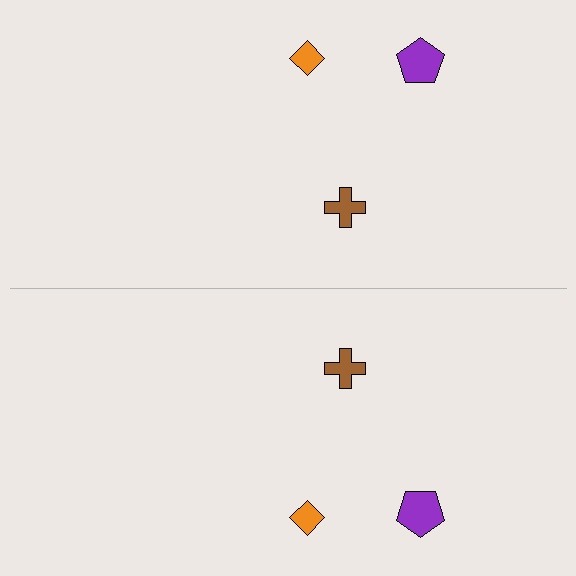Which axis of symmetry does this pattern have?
The pattern has a horizontal axis of symmetry running through the center of the image.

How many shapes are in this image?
There are 6 shapes in this image.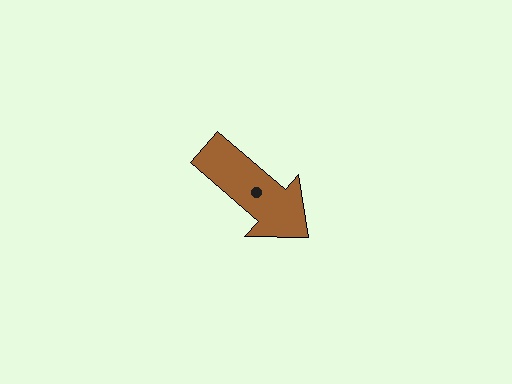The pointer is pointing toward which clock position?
Roughly 4 o'clock.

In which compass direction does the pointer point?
Southeast.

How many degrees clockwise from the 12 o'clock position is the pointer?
Approximately 131 degrees.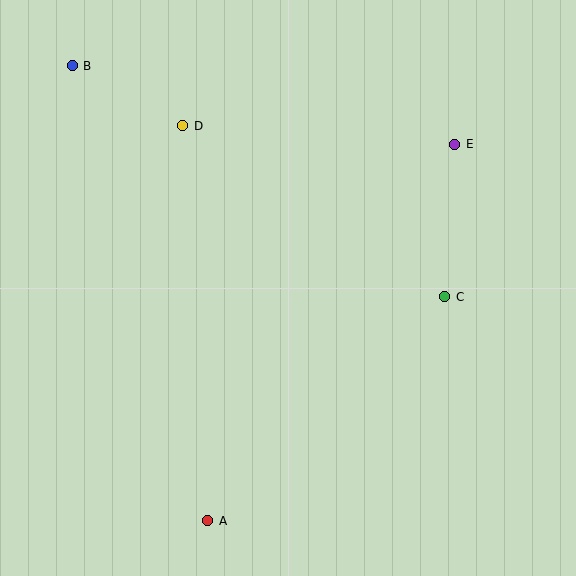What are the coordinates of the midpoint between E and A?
The midpoint between E and A is at (331, 332).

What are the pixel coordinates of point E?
Point E is at (455, 144).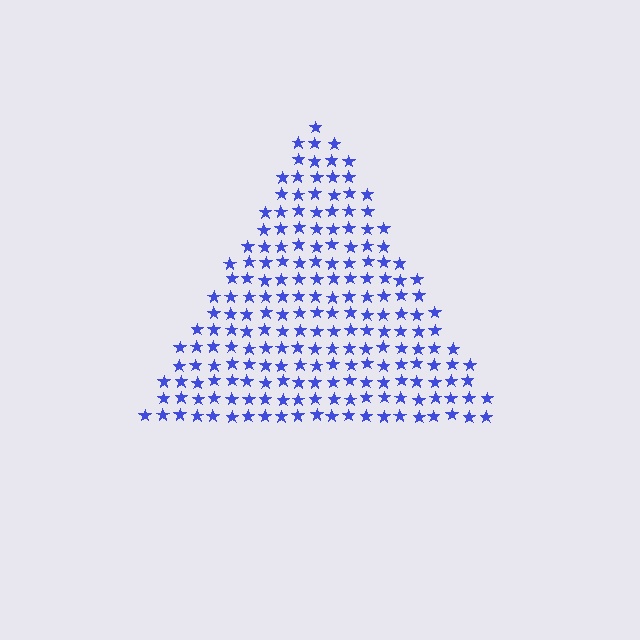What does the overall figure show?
The overall figure shows a triangle.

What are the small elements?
The small elements are stars.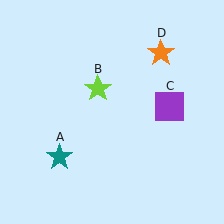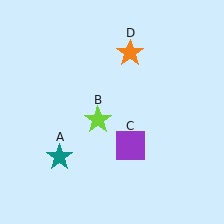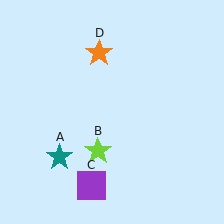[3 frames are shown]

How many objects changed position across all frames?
3 objects changed position: lime star (object B), purple square (object C), orange star (object D).